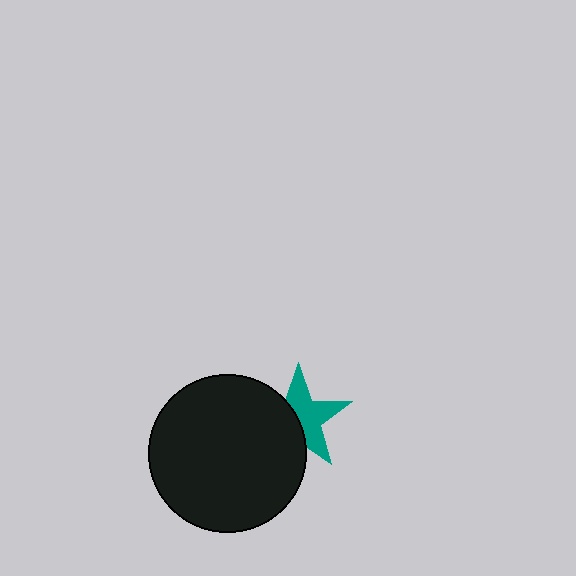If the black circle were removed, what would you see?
You would see the complete teal star.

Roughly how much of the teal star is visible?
About half of it is visible (roughly 56%).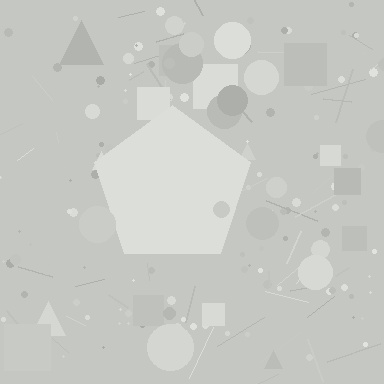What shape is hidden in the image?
A pentagon is hidden in the image.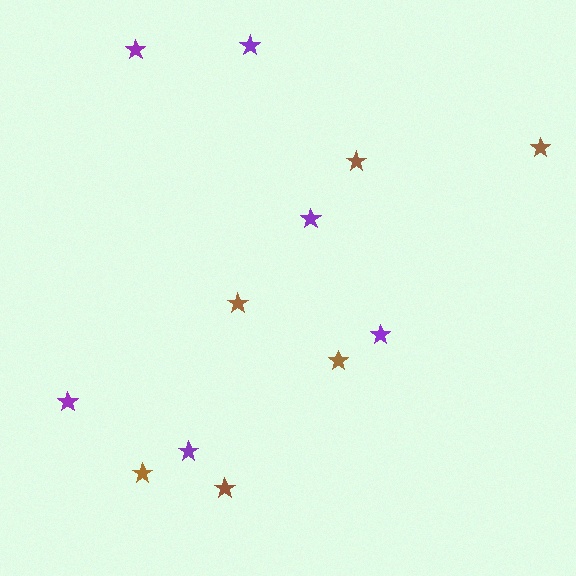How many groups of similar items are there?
There are 2 groups: one group of brown stars (6) and one group of purple stars (6).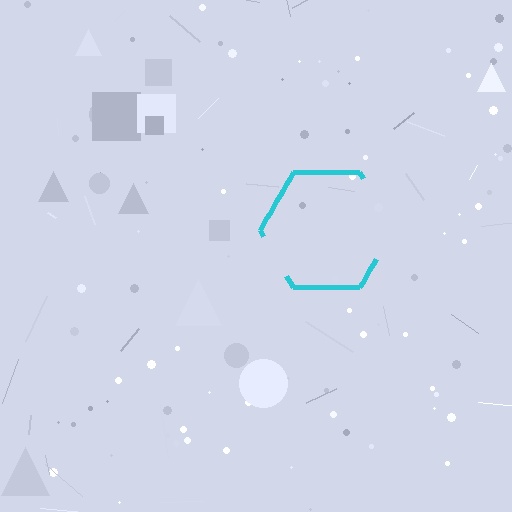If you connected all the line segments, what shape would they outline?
They would outline a hexagon.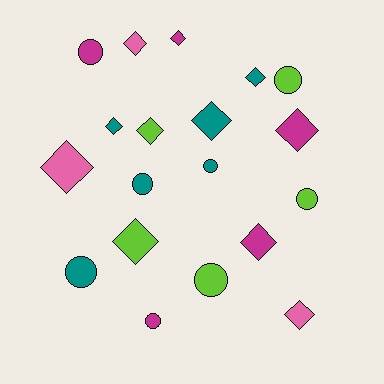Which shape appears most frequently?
Diamond, with 11 objects.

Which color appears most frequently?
Teal, with 6 objects.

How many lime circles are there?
There are 3 lime circles.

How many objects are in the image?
There are 19 objects.